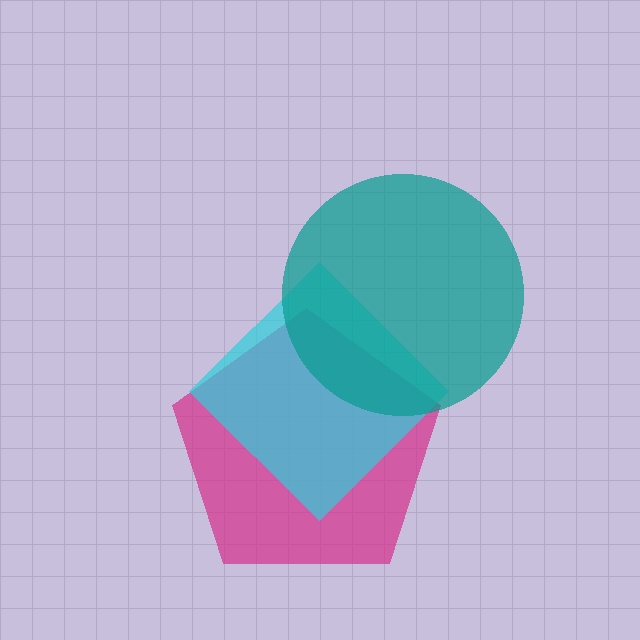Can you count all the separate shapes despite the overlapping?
Yes, there are 3 separate shapes.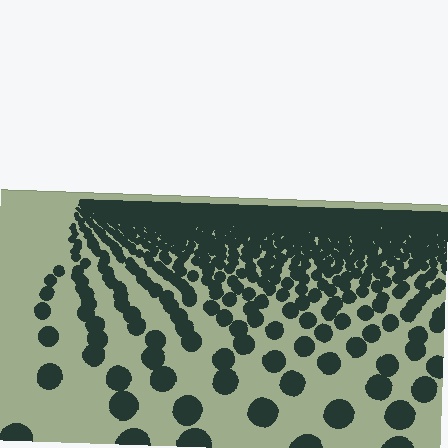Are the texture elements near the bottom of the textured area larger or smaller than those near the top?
Larger. Near the bottom, elements are closer to the viewer and appear at a bigger on-screen size.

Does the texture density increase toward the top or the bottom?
Density increases toward the top.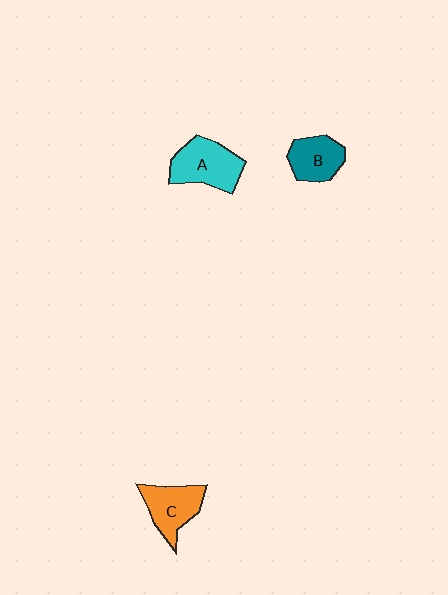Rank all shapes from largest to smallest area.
From largest to smallest: A (cyan), C (orange), B (teal).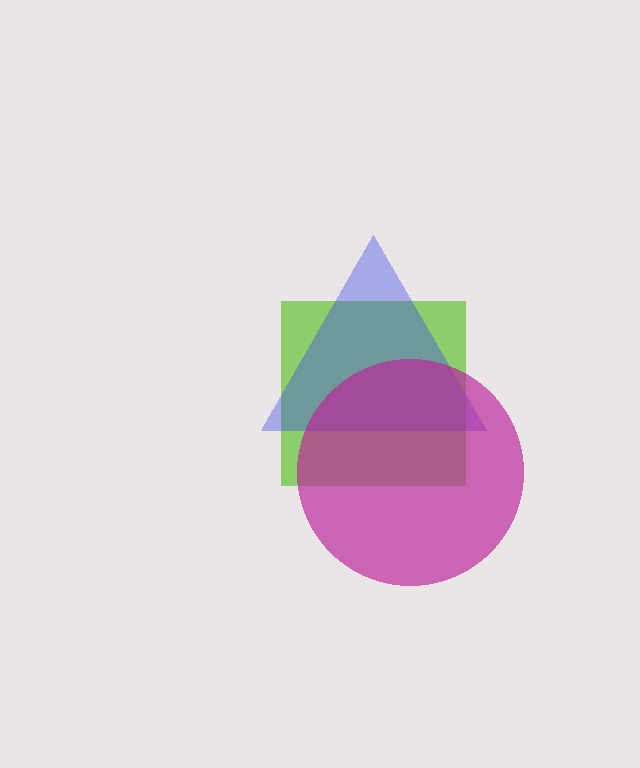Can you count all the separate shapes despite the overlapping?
Yes, there are 3 separate shapes.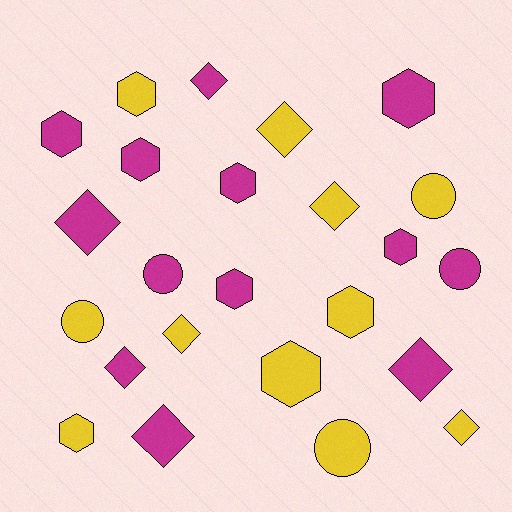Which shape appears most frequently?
Hexagon, with 10 objects.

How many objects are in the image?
There are 24 objects.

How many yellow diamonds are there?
There are 4 yellow diamonds.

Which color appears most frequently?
Magenta, with 13 objects.